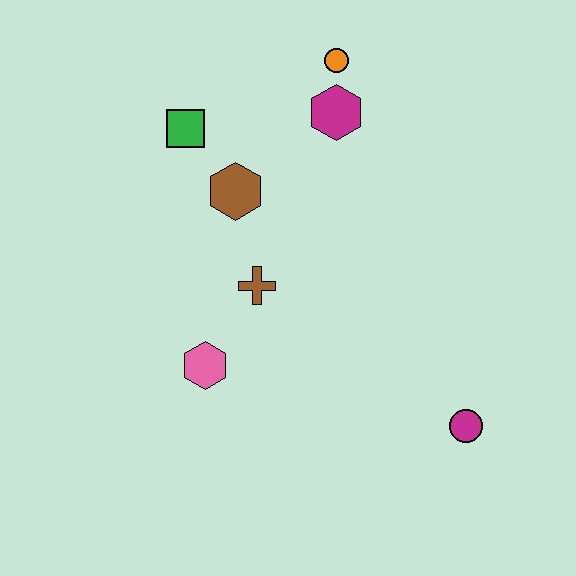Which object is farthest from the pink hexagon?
The orange circle is farthest from the pink hexagon.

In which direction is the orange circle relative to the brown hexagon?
The orange circle is above the brown hexagon.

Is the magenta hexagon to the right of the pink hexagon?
Yes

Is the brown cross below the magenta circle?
No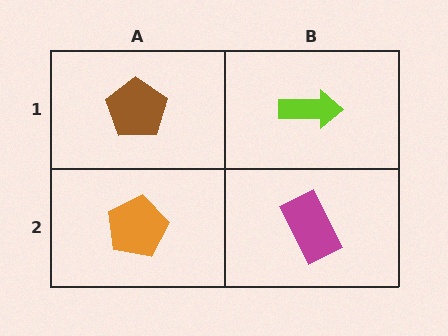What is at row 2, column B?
A magenta rectangle.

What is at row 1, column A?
A brown pentagon.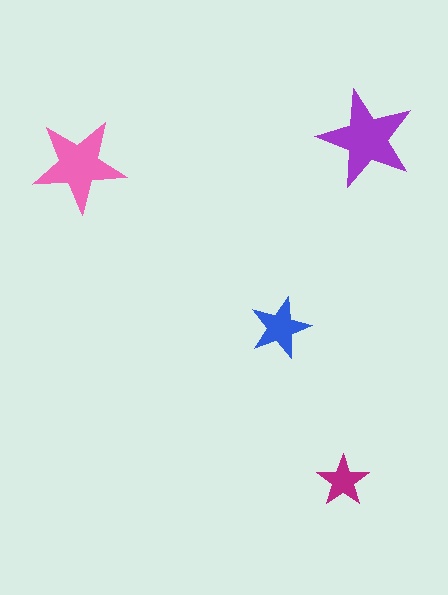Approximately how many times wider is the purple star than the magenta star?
About 2 times wider.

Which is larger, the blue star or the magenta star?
The blue one.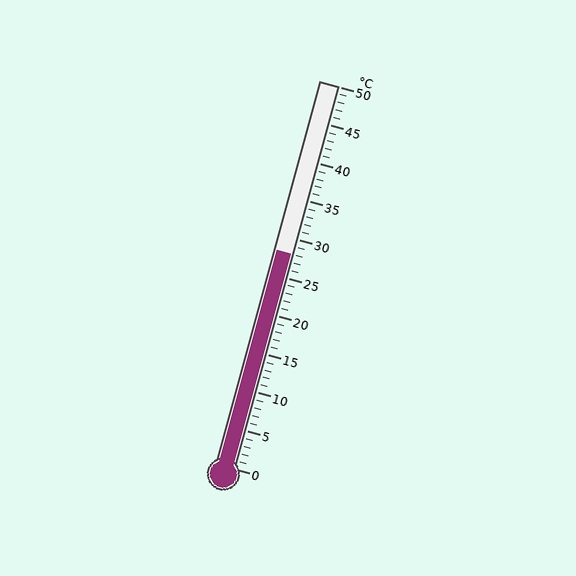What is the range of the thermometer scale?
The thermometer scale ranges from 0°C to 50°C.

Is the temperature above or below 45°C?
The temperature is below 45°C.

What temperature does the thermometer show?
The thermometer shows approximately 28°C.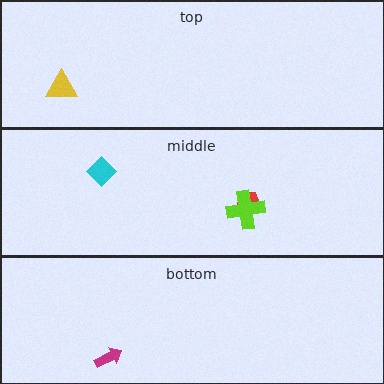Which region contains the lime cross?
The middle region.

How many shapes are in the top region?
1.